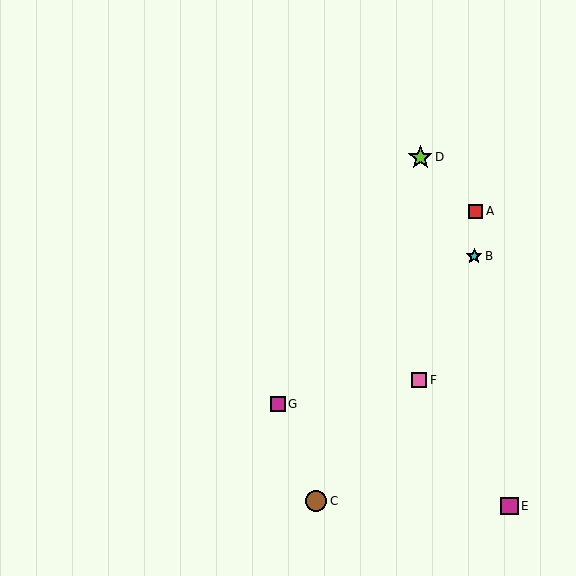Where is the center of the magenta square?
The center of the magenta square is at (510, 506).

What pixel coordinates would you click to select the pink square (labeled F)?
Click at (419, 380) to select the pink square F.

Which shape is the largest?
The lime star (labeled D) is the largest.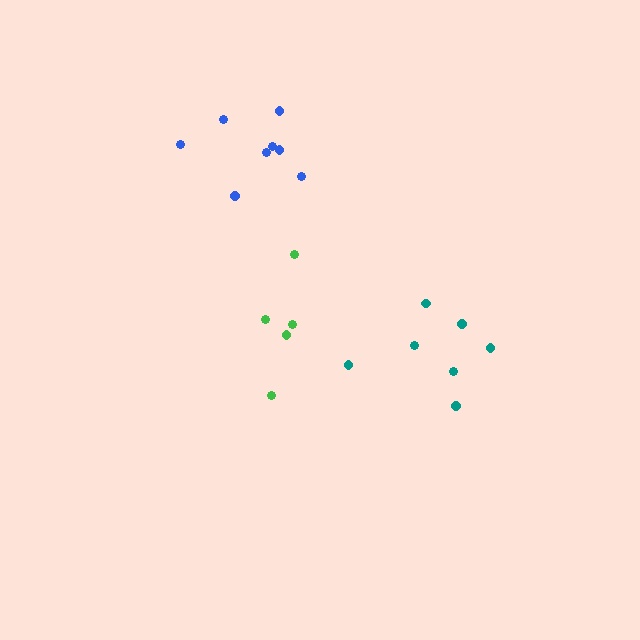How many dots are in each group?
Group 1: 5 dots, Group 2: 8 dots, Group 3: 7 dots (20 total).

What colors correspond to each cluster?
The clusters are colored: green, blue, teal.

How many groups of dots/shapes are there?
There are 3 groups.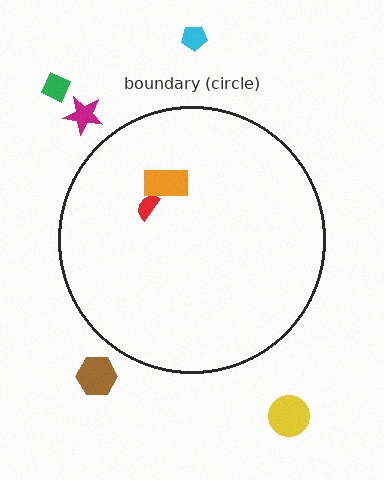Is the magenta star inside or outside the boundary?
Outside.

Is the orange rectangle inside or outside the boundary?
Inside.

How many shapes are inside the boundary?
2 inside, 5 outside.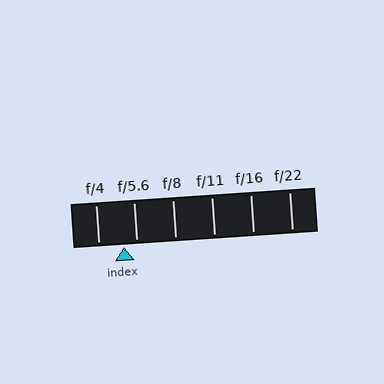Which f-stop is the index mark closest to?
The index mark is closest to f/5.6.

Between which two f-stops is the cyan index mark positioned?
The index mark is between f/4 and f/5.6.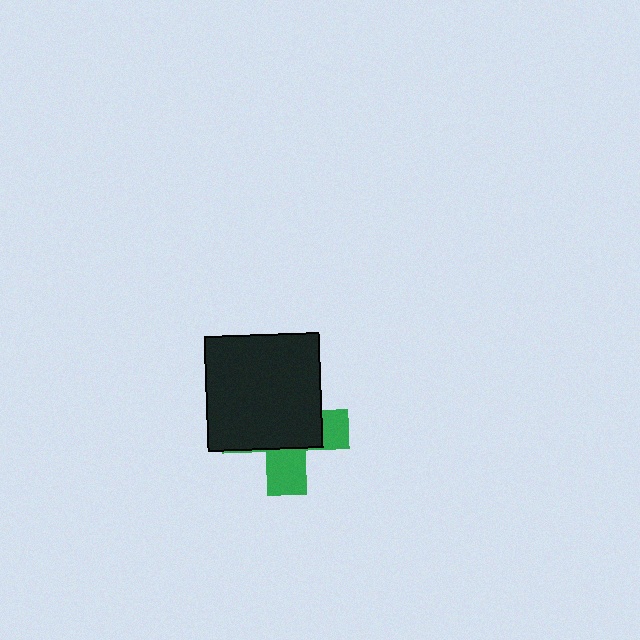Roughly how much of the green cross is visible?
A small part of it is visible (roughly 35%).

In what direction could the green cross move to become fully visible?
The green cross could move down. That would shift it out from behind the black square entirely.